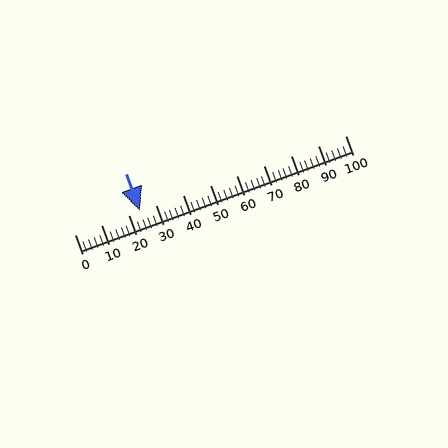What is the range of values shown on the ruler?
The ruler shows values from 0 to 100.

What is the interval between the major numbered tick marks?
The major tick marks are spaced 10 units apart.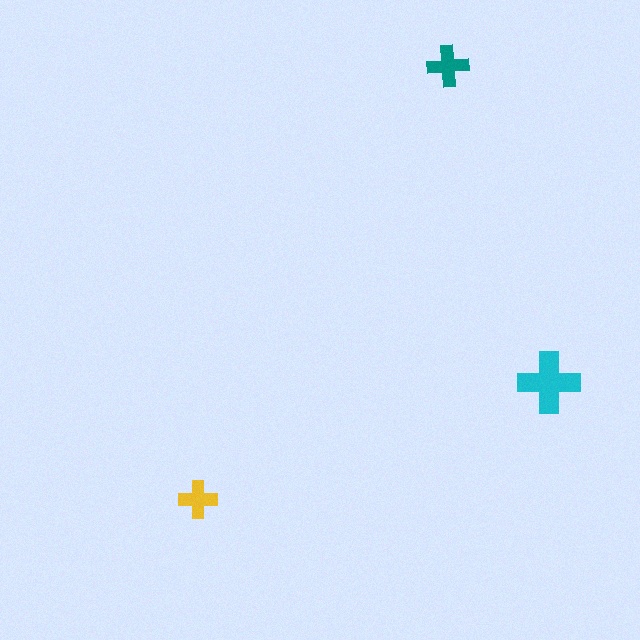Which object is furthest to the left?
The yellow cross is leftmost.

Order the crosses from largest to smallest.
the cyan one, the teal one, the yellow one.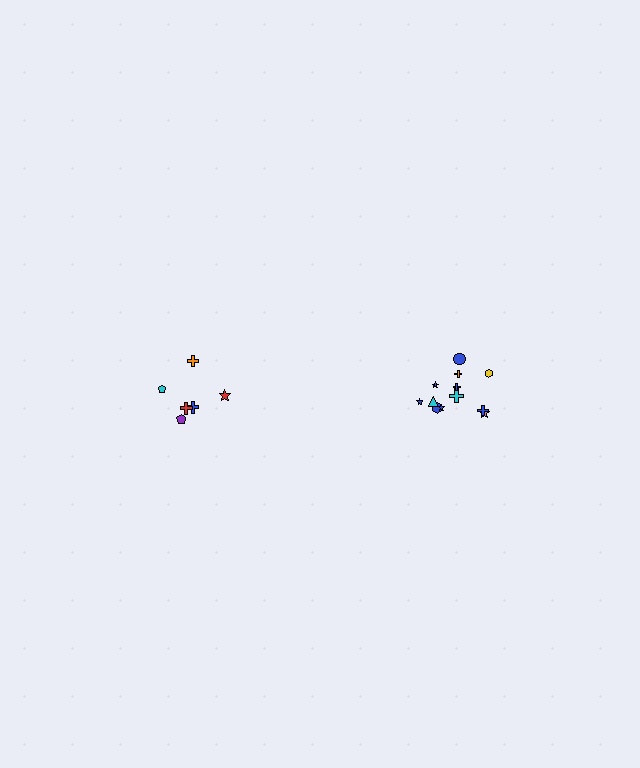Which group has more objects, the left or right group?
The right group.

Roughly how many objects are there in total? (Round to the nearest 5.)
Roughly 20 objects in total.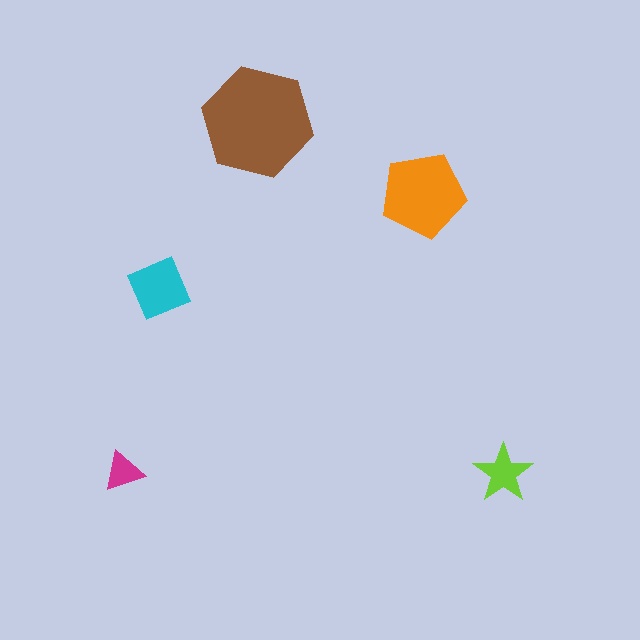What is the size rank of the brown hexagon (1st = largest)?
1st.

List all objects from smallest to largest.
The magenta triangle, the lime star, the cyan diamond, the orange pentagon, the brown hexagon.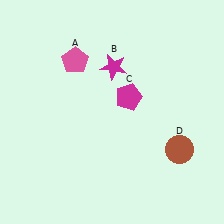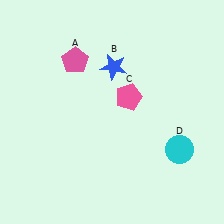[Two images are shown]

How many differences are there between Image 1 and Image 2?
There are 3 differences between the two images.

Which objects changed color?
B changed from magenta to blue. C changed from magenta to pink. D changed from brown to cyan.